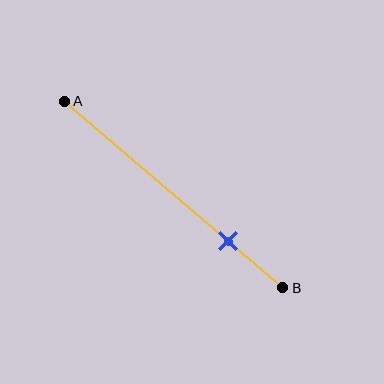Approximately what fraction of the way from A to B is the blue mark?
The blue mark is approximately 75% of the way from A to B.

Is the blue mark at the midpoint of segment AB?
No, the mark is at about 75% from A, not at the 50% midpoint.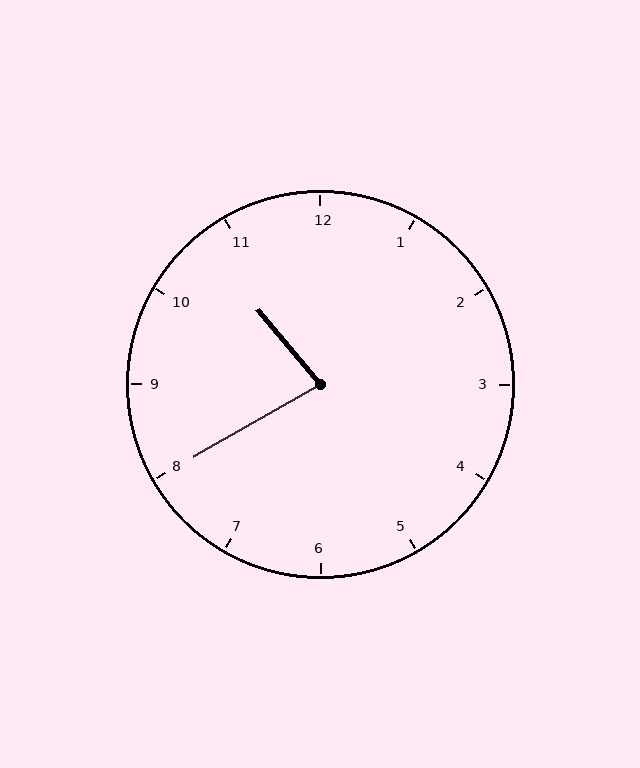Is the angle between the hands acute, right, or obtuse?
It is acute.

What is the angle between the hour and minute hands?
Approximately 80 degrees.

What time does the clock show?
10:40.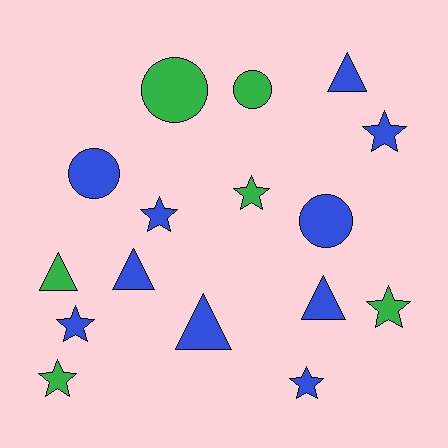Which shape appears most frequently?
Star, with 7 objects.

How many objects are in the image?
There are 16 objects.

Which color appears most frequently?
Blue, with 10 objects.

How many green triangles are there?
There is 1 green triangle.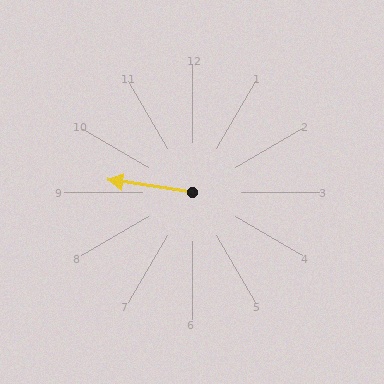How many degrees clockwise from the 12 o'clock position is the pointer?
Approximately 278 degrees.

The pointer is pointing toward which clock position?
Roughly 9 o'clock.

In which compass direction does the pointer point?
West.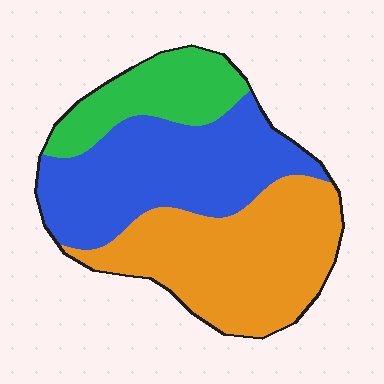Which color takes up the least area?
Green, at roughly 20%.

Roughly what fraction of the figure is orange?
Orange takes up between a quarter and a half of the figure.